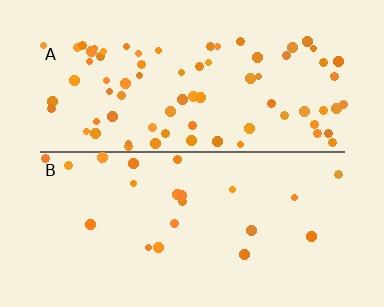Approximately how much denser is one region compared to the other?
Approximately 3.5× — region A over region B.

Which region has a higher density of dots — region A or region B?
A (the top).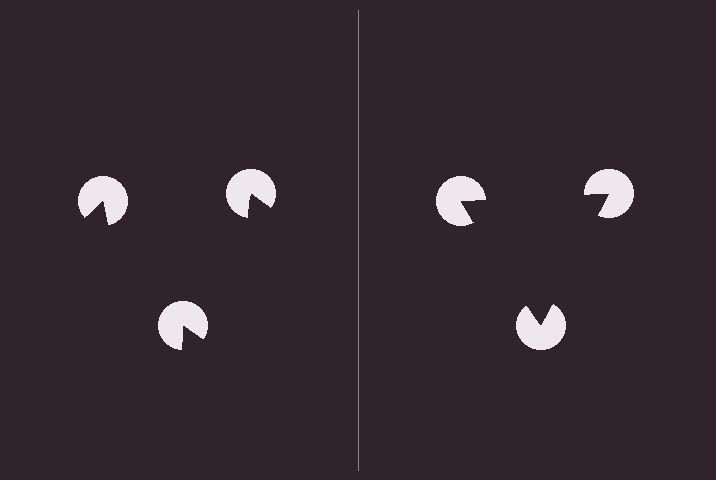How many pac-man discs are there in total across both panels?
6 — 3 on each side.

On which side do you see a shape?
An illusory triangle appears on the right side. On the left side the wedge cuts are rotated, so no coherent shape forms.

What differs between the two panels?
The pac-man discs are positioned identically on both sides; only the wedge orientations differ. On the right they align to a triangle; on the left they are misaligned.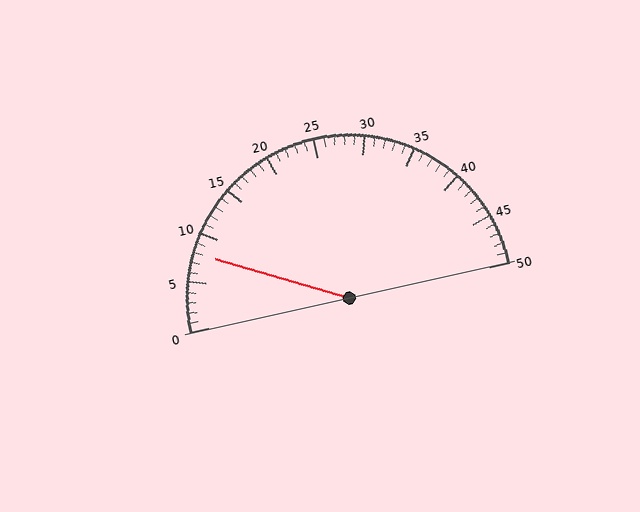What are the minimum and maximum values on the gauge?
The gauge ranges from 0 to 50.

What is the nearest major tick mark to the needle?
The nearest major tick mark is 10.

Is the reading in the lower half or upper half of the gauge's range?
The reading is in the lower half of the range (0 to 50).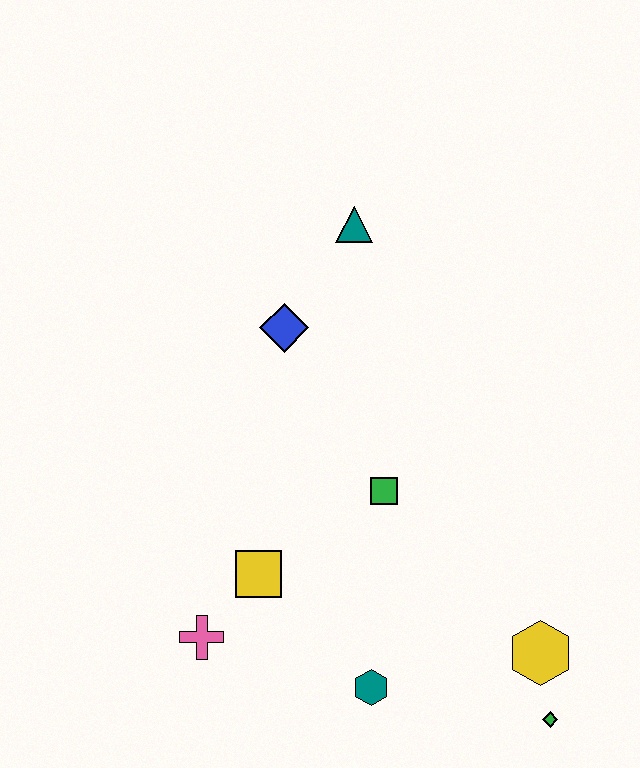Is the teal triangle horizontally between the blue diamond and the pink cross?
No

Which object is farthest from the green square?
The green diamond is farthest from the green square.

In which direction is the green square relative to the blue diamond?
The green square is below the blue diamond.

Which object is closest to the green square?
The yellow square is closest to the green square.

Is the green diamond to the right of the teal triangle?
Yes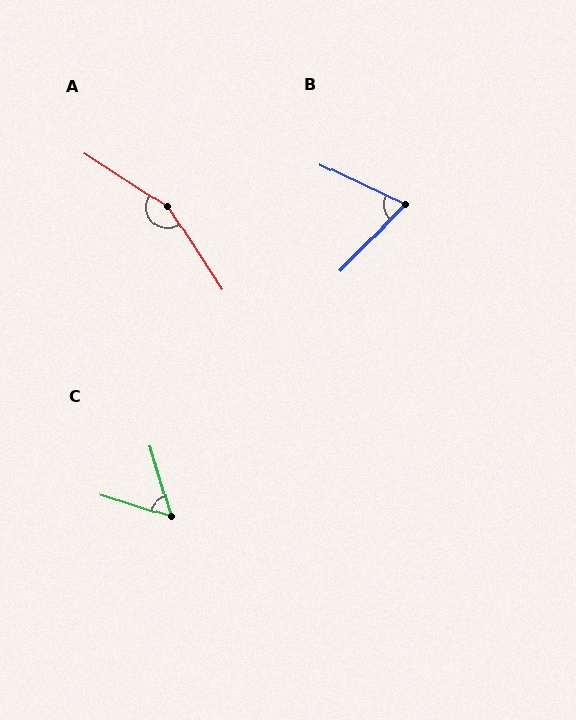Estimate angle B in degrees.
Approximately 71 degrees.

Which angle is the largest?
A, at approximately 156 degrees.